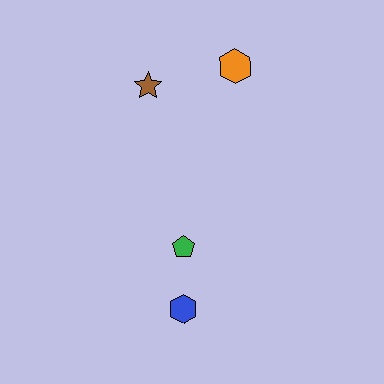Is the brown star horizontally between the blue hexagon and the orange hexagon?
No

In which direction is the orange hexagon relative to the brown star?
The orange hexagon is to the right of the brown star.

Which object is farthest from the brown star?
The blue hexagon is farthest from the brown star.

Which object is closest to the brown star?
The orange hexagon is closest to the brown star.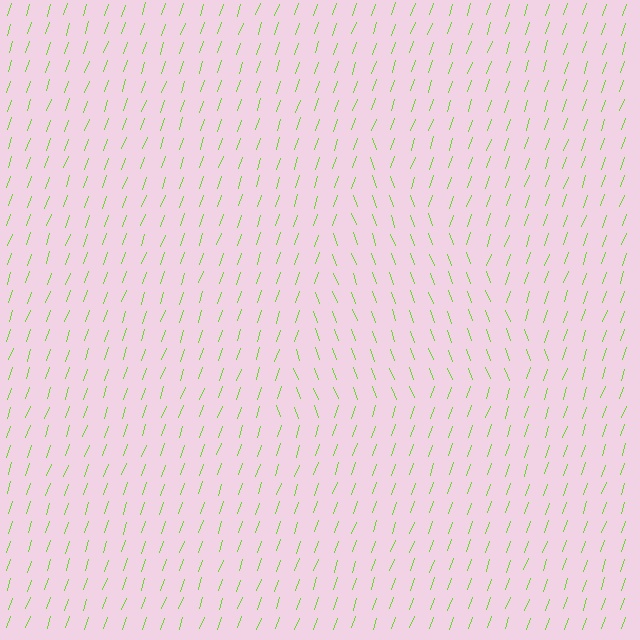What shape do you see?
I see a triangle.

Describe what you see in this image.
The image is filled with small lime line segments. A triangle region in the image has lines oriented differently from the surrounding lines, creating a visible texture boundary.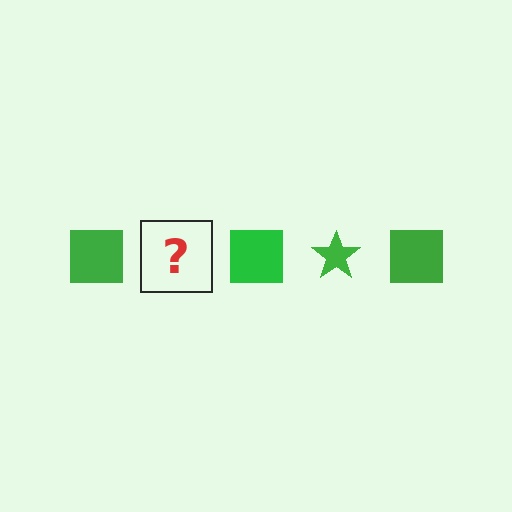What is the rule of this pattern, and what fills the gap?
The rule is that the pattern cycles through square, star shapes in green. The gap should be filled with a green star.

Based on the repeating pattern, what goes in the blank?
The blank should be a green star.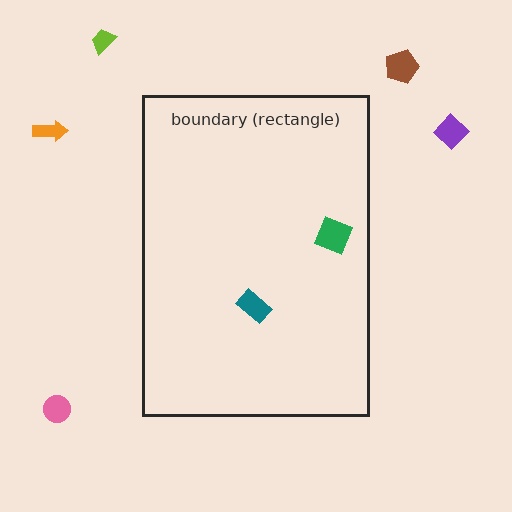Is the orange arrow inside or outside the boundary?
Outside.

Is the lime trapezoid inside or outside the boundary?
Outside.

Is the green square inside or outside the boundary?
Inside.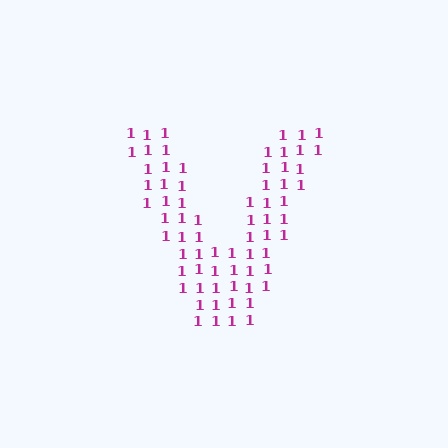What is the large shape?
The large shape is the letter V.